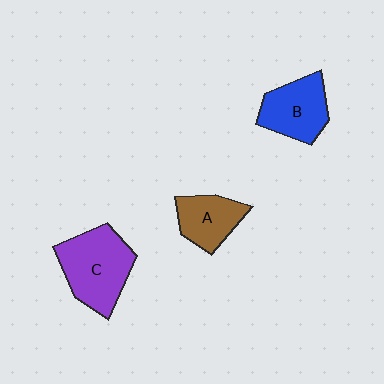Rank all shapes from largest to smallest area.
From largest to smallest: C (purple), B (blue), A (brown).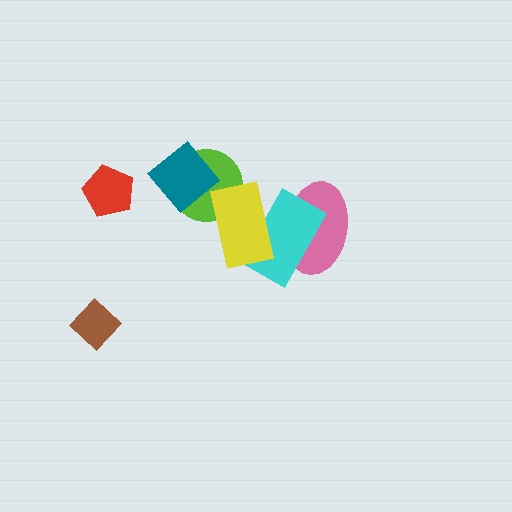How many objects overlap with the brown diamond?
0 objects overlap with the brown diamond.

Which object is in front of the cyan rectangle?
The yellow rectangle is in front of the cyan rectangle.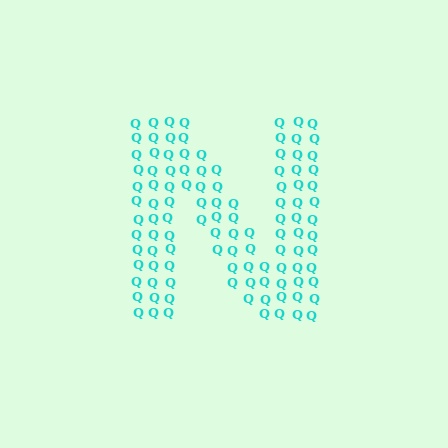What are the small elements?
The small elements are letter Q's.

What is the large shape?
The large shape is the letter N.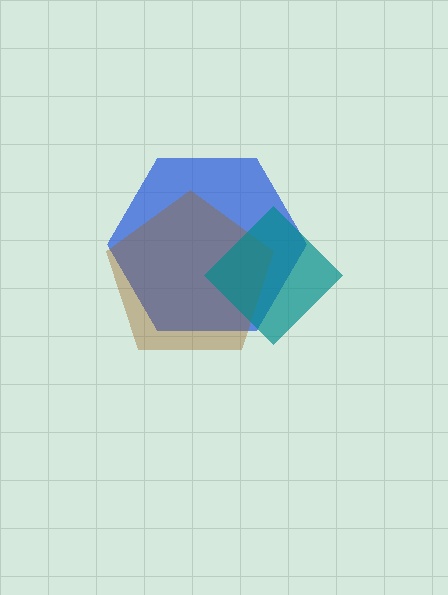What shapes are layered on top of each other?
The layered shapes are: a blue hexagon, a brown pentagon, a teal diamond.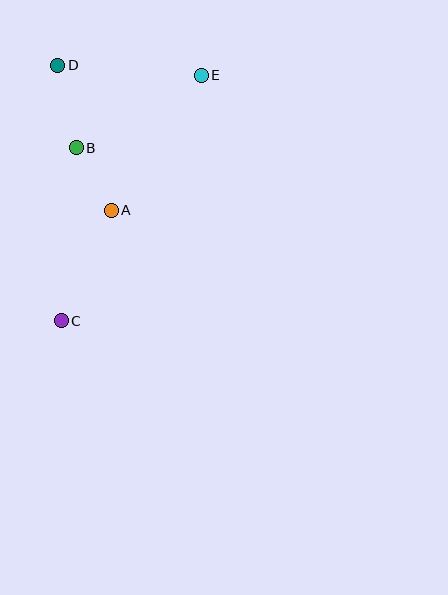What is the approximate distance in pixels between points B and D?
The distance between B and D is approximately 85 pixels.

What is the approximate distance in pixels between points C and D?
The distance between C and D is approximately 256 pixels.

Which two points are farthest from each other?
Points C and E are farthest from each other.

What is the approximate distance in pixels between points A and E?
The distance between A and E is approximately 162 pixels.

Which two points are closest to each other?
Points A and B are closest to each other.